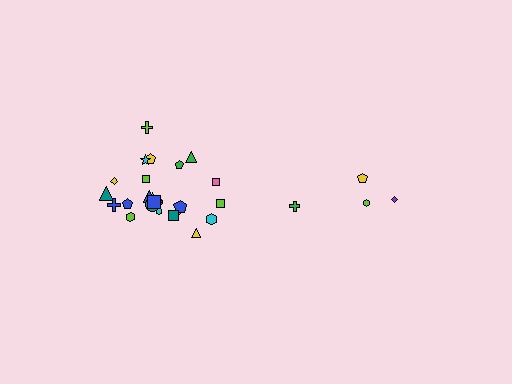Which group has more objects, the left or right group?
The left group.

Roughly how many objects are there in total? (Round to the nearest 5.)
Roughly 30 objects in total.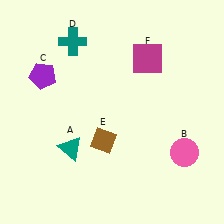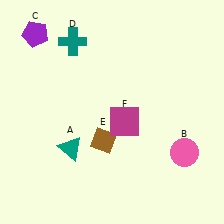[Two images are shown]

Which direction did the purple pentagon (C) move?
The purple pentagon (C) moved up.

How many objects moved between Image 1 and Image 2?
2 objects moved between the two images.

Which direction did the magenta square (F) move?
The magenta square (F) moved down.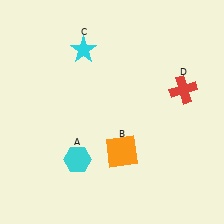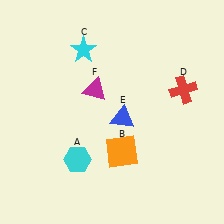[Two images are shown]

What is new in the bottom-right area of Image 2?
A blue triangle (E) was added in the bottom-right area of Image 2.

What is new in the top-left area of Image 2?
A magenta triangle (F) was added in the top-left area of Image 2.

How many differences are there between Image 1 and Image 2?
There are 2 differences between the two images.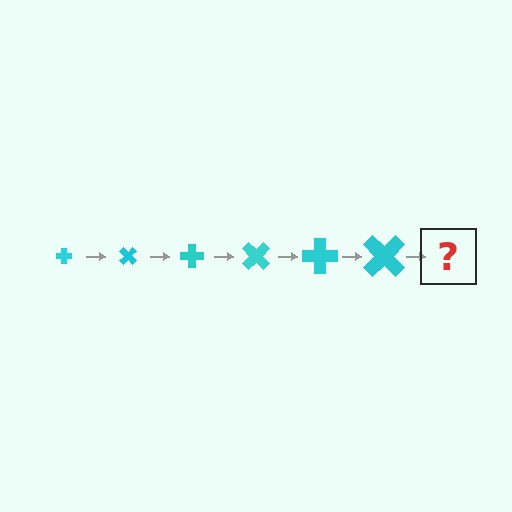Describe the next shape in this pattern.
It should be a cross, larger than the previous one and rotated 270 degrees from the start.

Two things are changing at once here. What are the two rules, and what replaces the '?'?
The two rules are that the cross grows larger each step and it rotates 45 degrees each step. The '?' should be a cross, larger than the previous one and rotated 270 degrees from the start.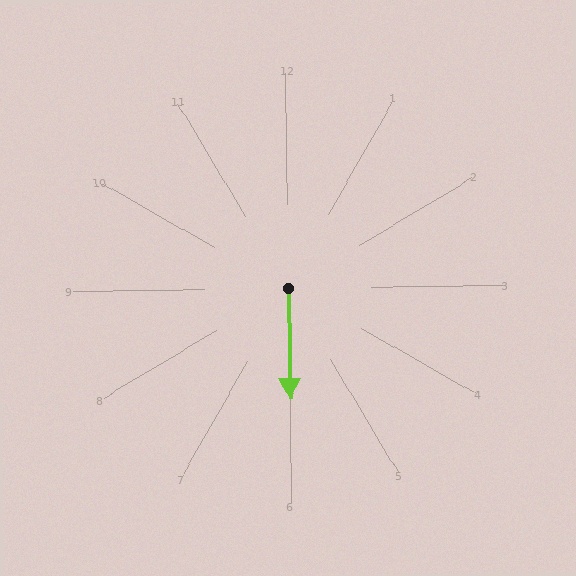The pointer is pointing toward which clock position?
Roughly 6 o'clock.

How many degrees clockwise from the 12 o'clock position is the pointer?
Approximately 180 degrees.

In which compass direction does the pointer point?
South.